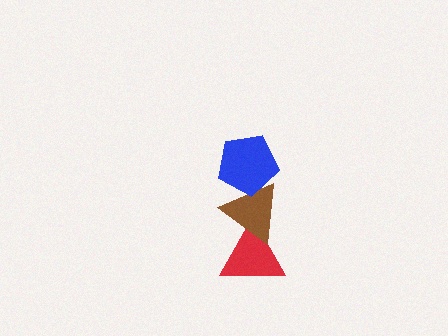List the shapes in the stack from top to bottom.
From top to bottom: the blue pentagon, the brown triangle, the red triangle.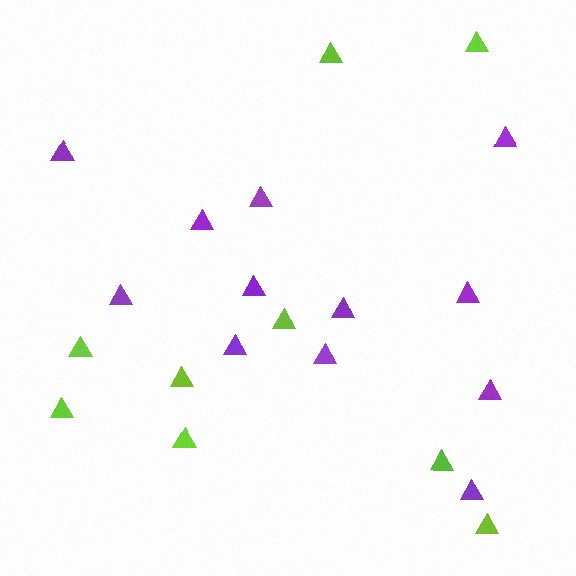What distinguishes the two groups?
There are 2 groups: one group of purple triangles (12) and one group of lime triangles (9).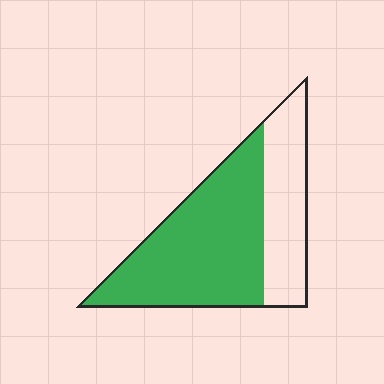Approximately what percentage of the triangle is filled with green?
Approximately 65%.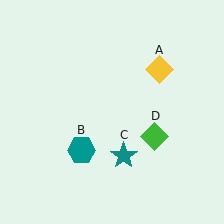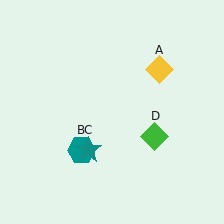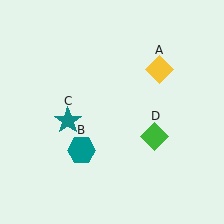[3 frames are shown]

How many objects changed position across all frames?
1 object changed position: teal star (object C).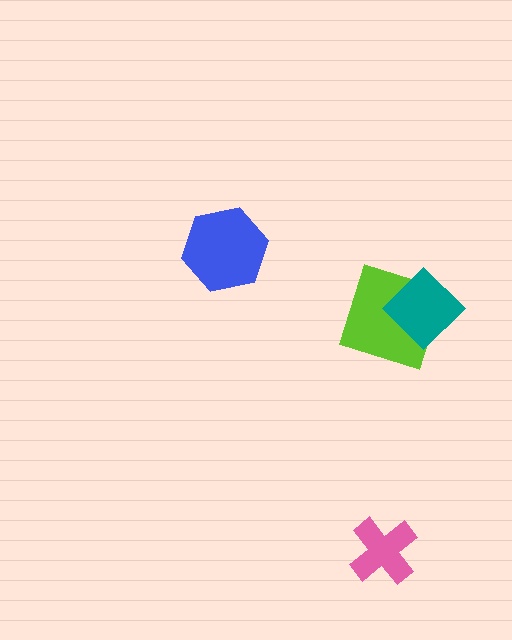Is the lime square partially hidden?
Yes, it is partially covered by another shape.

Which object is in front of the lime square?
The teal diamond is in front of the lime square.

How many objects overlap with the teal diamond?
1 object overlaps with the teal diamond.